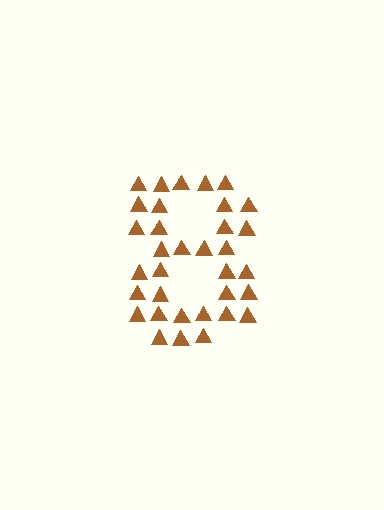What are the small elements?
The small elements are triangles.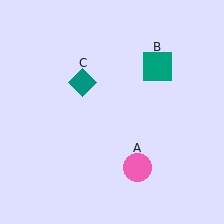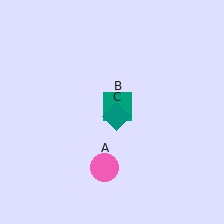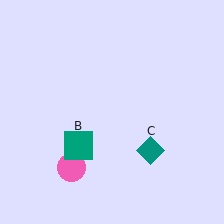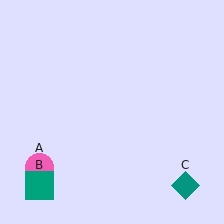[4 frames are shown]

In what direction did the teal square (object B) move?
The teal square (object B) moved down and to the left.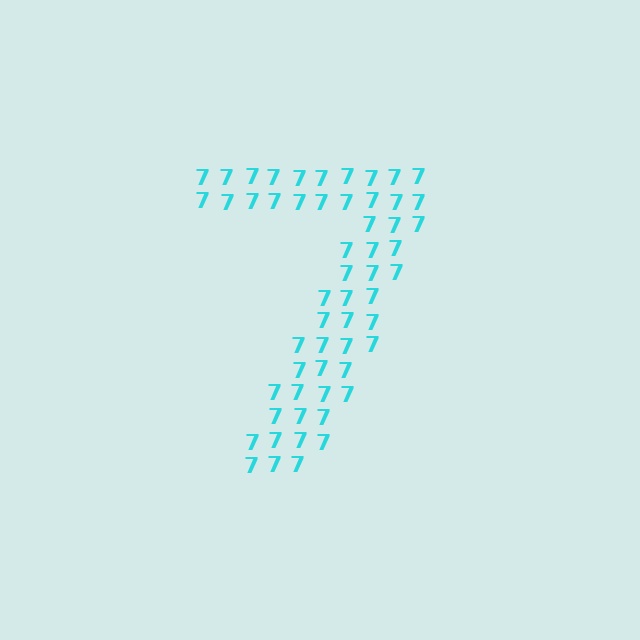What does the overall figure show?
The overall figure shows the digit 7.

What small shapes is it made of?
It is made of small digit 7's.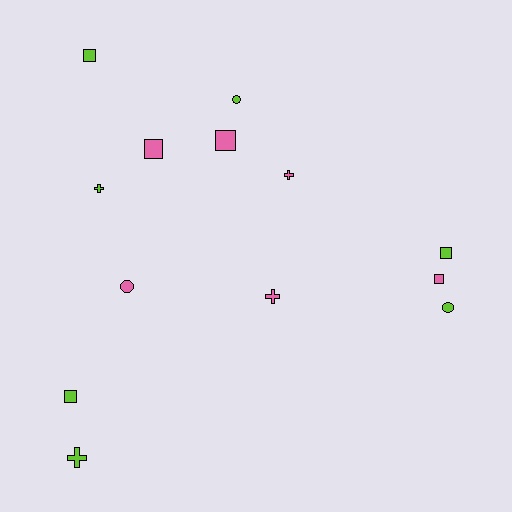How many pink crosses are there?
There are 2 pink crosses.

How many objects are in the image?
There are 13 objects.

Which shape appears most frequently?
Square, with 6 objects.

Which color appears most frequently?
Lime, with 7 objects.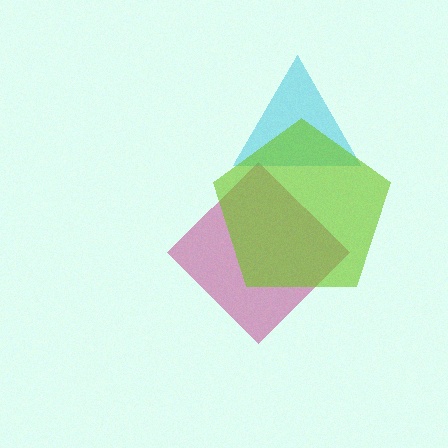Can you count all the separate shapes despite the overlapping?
Yes, there are 3 separate shapes.